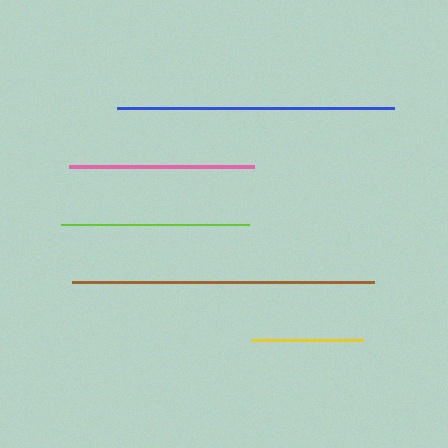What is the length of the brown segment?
The brown segment is approximately 303 pixels long.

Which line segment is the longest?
The brown line is the longest at approximately 303 pixels.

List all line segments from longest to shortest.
From longest to shortest: brown, blue, lime, pink, yellow.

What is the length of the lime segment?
The lime segment is approximately 189 pixels long.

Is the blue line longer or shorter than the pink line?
The blue line is longer than the pink line.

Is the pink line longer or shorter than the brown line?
The brown line is longer than the pink line.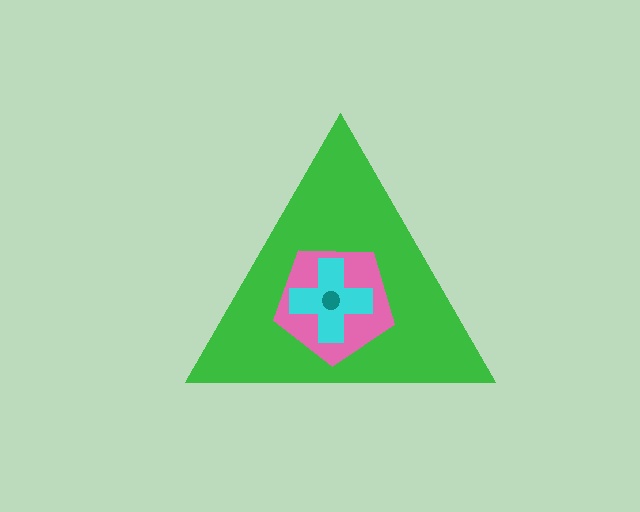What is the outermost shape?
The green triangle.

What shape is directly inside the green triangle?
The pink pentagon.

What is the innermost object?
The teal circle.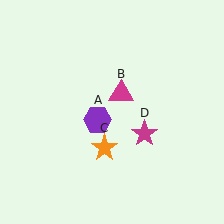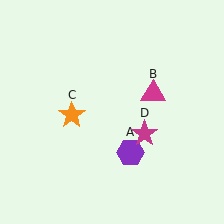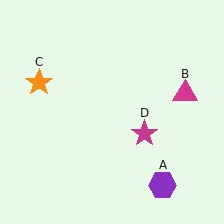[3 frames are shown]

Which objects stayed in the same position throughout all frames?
Magenta star (object D) remained stationary.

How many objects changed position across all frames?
3 objects changed position: purple hexagon (object A), magenta triangle (object B), orange star (object C).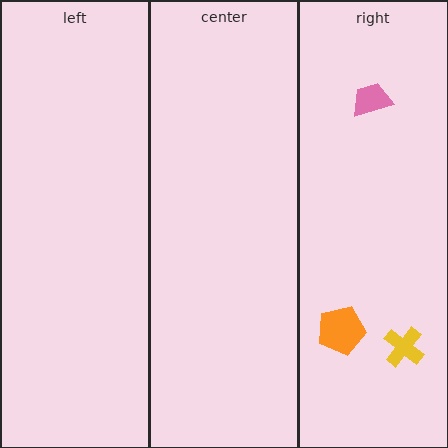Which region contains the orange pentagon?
The right region.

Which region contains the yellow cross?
The right region.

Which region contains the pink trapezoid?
The right region.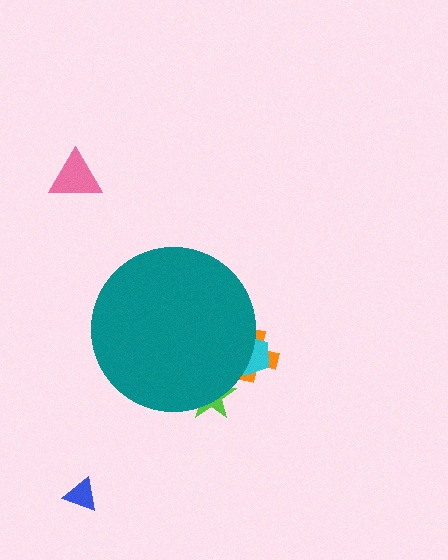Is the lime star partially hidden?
Yes, the lime star is partially hidden behind the teal circle.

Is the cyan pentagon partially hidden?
Yes, the cyan pentagon is partially hidden behind the teal circle.